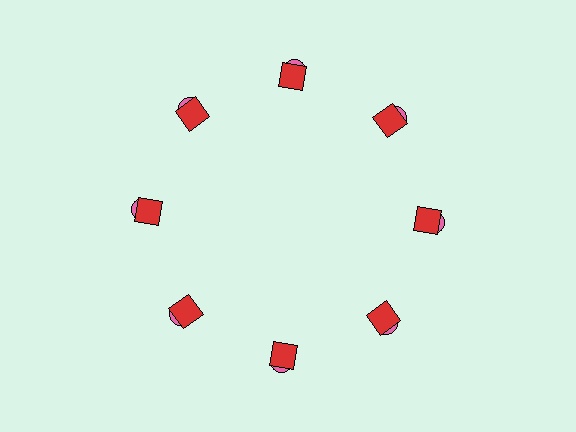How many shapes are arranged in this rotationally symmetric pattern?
There are 16 shapes, arranged in 8 groups of 2.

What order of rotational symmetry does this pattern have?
This pattern has 8-fold rotational symmetry.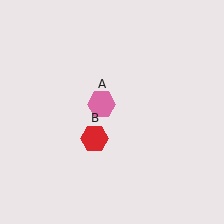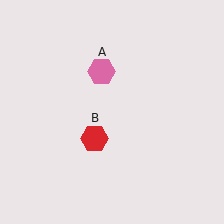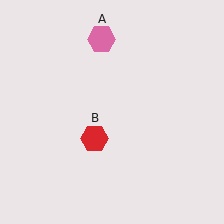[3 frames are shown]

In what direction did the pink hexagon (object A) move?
The pink hexagon (object A) moved up.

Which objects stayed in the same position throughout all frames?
Red hexagon (object B) remained stationary.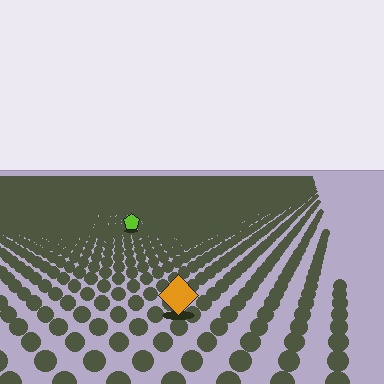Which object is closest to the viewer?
The orange diamond is closest. The texture marks near it are larger and more spread out.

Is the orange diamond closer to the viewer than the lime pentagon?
Yes. The orange diamond is closer — you can tell from the texture gradient: the ground texture is coarser near it.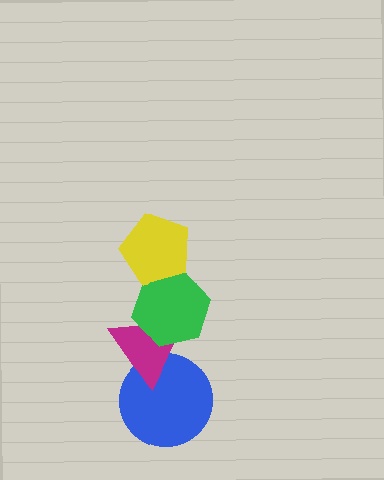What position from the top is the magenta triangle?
The magenta triangle is 3rd from the top.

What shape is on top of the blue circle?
The magenta triangle is on top of the blue circle.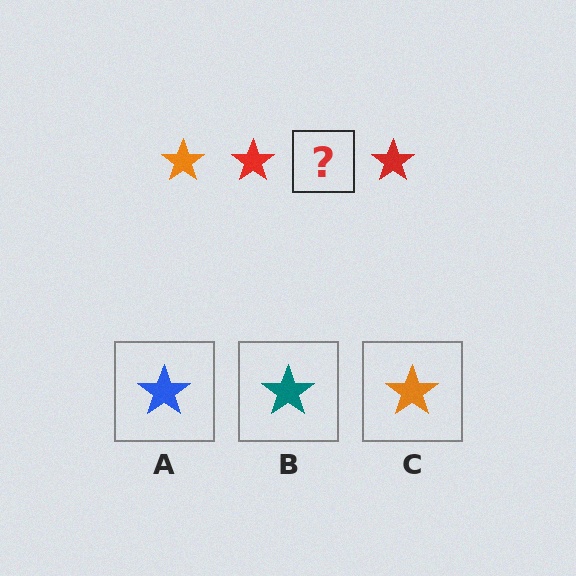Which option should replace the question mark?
Option C.